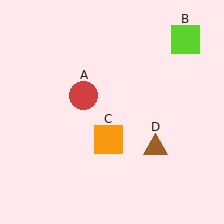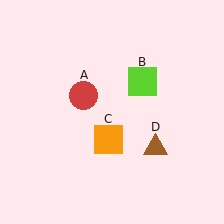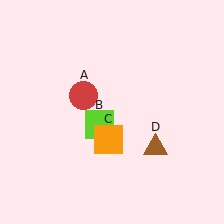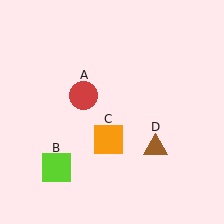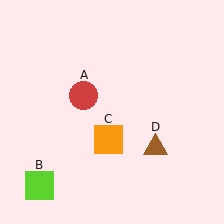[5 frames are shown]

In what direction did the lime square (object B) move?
The lime square (object B) moved down and to the left.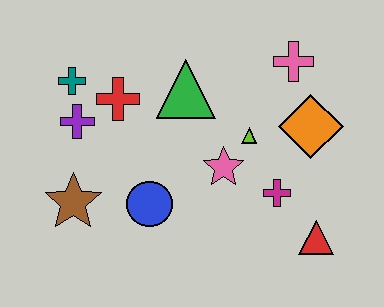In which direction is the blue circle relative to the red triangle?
The blue circle is to the left of the red triangle.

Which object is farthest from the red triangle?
The teal cross is farthest from the red triangle.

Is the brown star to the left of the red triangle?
Yes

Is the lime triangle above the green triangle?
No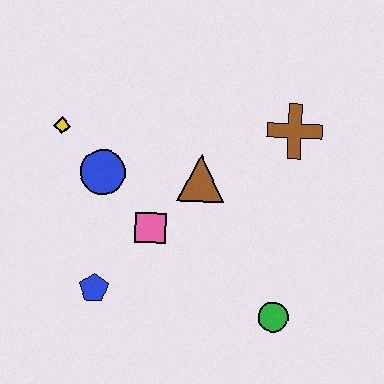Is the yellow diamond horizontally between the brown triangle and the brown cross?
No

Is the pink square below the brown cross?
Yes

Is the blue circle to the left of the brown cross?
Yes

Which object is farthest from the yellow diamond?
The green circle is farthest from the yellow diamond.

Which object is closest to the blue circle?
The yellow diamond is closest to the blue circle.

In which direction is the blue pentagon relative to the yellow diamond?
The blue pentagon is below the yellow diamond.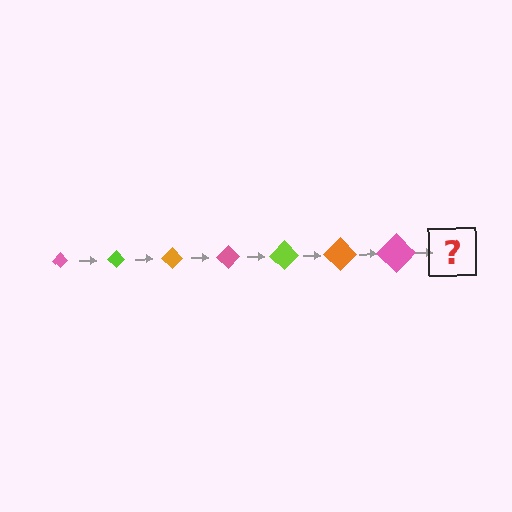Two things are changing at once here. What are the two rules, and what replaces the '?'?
The two rules are that the diamond grows larger each step and the color cycles through pink, lime, and orange. The '?' should be a lime diamond, larger than the previous one.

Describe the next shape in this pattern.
It should be a lime diamond, larger than the previous one.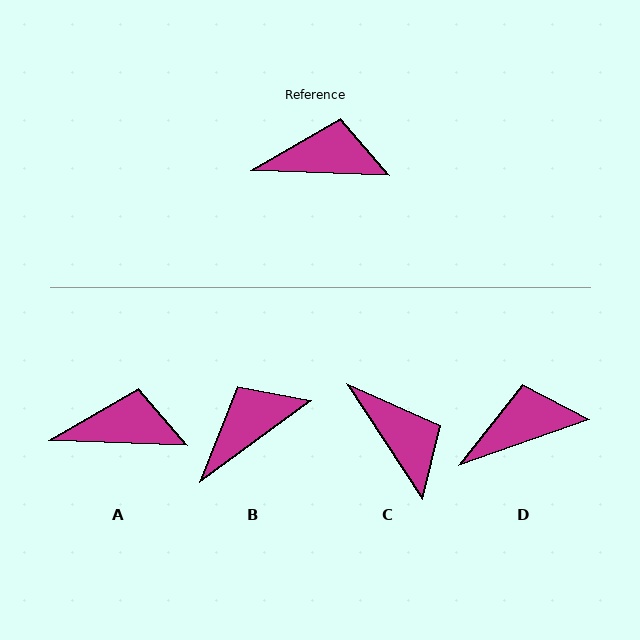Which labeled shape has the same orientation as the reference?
A.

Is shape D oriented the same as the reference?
No, it is off by about 22 degrees.